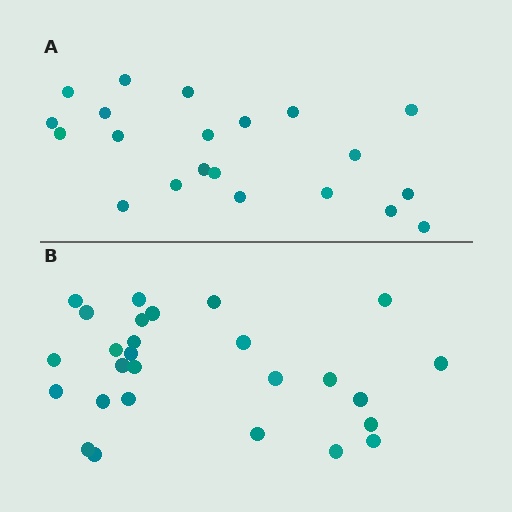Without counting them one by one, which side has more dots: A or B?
Region B (the bottom region) has more dots.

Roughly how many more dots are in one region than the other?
Region B has about 6 more dots than region A.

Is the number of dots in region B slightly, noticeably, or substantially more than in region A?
Region B has noticeably more, but not dramatically so. The ratio is roughly 1.3 to 1.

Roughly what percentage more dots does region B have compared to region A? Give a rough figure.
About 30% more.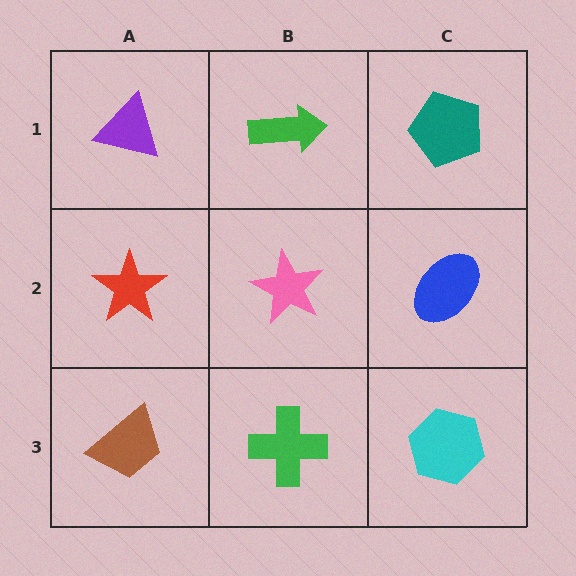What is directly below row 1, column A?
A red star.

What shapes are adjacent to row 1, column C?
A blue ellipse (row 2, column C), a green arrow (row 1, column B).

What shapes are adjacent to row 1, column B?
A pink star (row 2, column B), a purple triangle (row 1, column A), a teal pentagon (row 1, column C).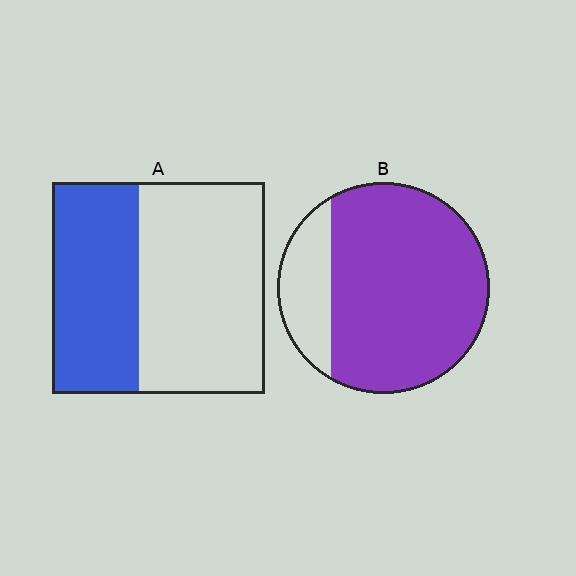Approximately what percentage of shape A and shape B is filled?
A is approximately 40% and B is approximately 80%.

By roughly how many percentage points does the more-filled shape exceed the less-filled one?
By roughly 40 percentage points (B over A).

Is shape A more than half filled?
No.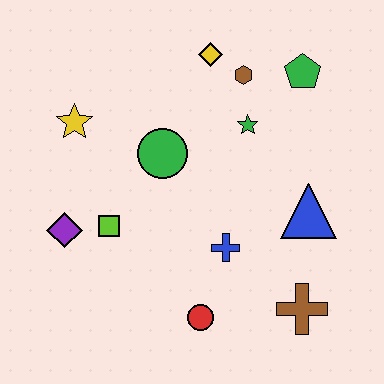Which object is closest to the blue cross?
The red circle is closest to the blue cross.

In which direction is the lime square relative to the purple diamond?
The lime square is to the right of the purple diamond.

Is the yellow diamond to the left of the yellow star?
No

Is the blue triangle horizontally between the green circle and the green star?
No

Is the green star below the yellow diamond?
Yes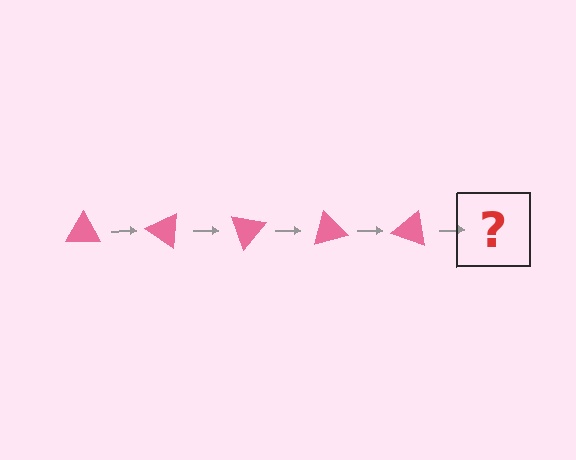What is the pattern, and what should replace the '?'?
The pattern is that the triangle rotates 35 degrees each step. The '?' should be a pink triangle rotated 175 degrees.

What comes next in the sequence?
The next element should be a pink triangle rotated 175 degrees.